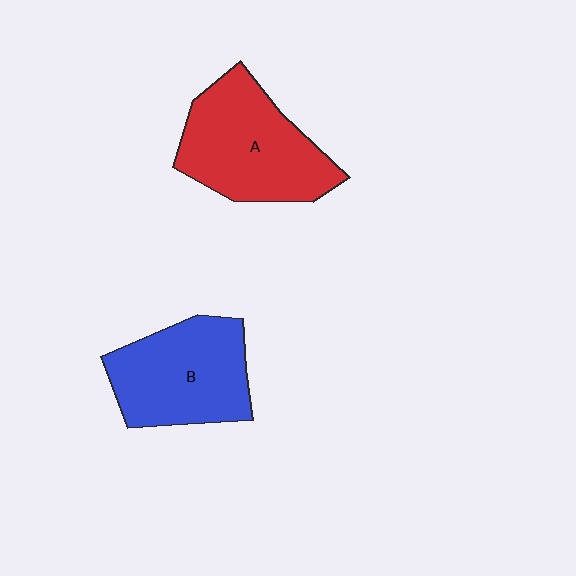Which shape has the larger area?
Shape A (red).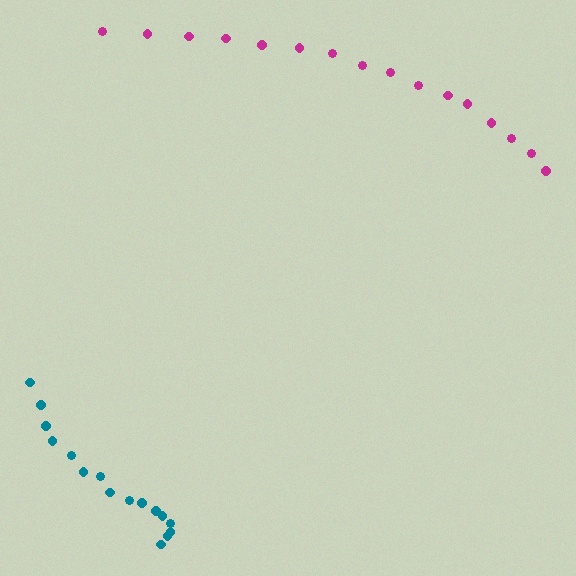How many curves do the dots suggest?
There are 2 distinct paths.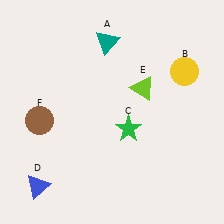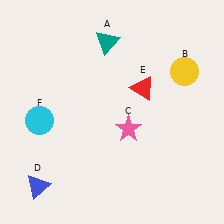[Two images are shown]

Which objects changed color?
C changed from green to pink. E changed from lime to red. F changed from brown to cyan.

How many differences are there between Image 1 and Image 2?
There are 3 differences between the two images.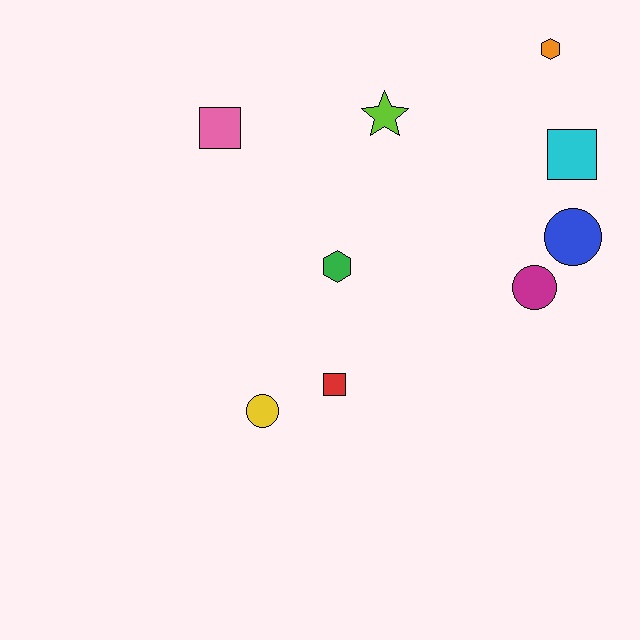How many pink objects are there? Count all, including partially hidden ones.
There is 1 pink object.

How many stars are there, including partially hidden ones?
There is 1 star.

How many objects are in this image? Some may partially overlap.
There are 9 objects.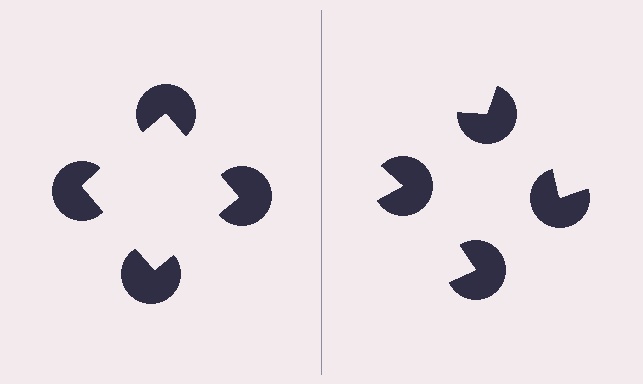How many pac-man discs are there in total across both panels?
8 — 4 on each side.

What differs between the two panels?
The pac-man discs are positioned identically on both sides; only the wedge orientations differ. On the left they align to a square; on the right they are misaligned.